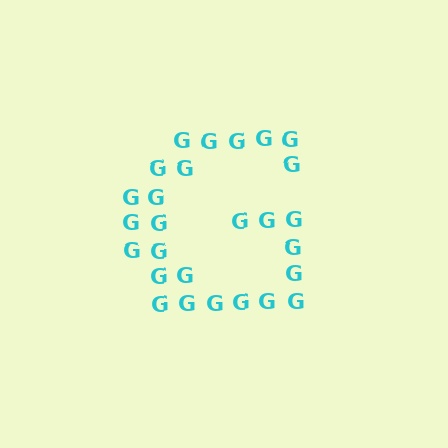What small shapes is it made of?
It is made of small letter G's.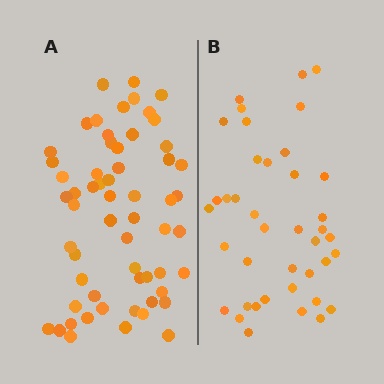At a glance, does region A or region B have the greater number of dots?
Region A (the left region) has more dots.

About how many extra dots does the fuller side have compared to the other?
Region A has approximately 20 more dots than region B.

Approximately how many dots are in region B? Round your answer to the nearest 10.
About 40 dots.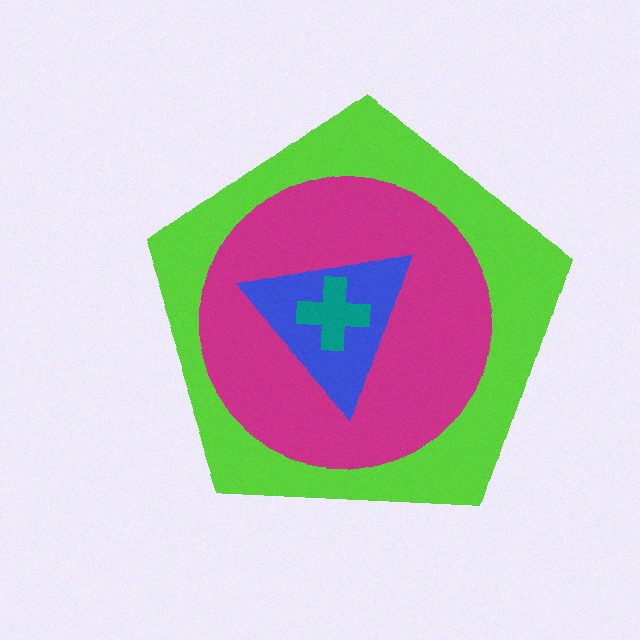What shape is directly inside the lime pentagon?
The magenta circle.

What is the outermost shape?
The lime pentagon.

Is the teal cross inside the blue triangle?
Yes.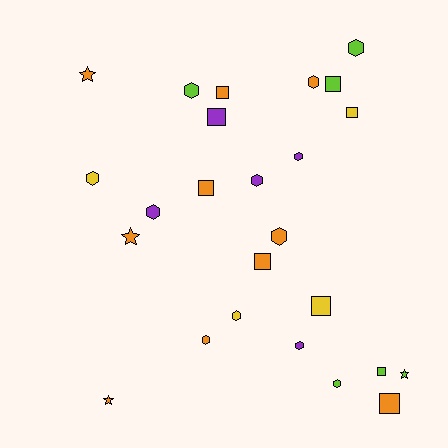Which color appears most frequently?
Orange, with 10 objects.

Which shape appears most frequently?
Hexagon, with 12 objects.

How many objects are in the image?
There are 25 objects.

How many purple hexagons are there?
There are 4 purple hexagons.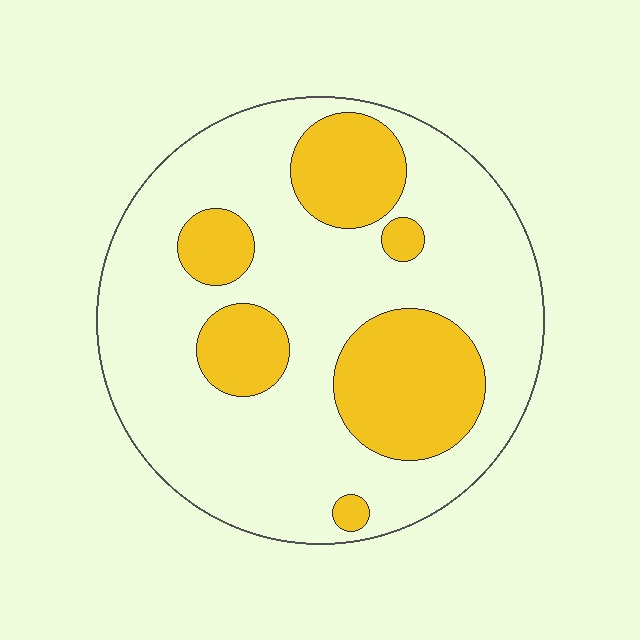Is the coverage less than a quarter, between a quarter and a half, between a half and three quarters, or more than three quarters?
Between a quarter and a half.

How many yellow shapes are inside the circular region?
6.